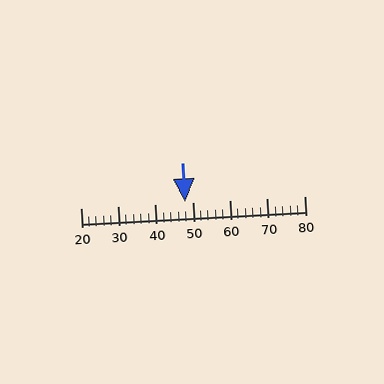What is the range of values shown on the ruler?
The ruler shows values from 20 to 80.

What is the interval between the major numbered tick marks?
The major tick marks are spaced 10 units apart.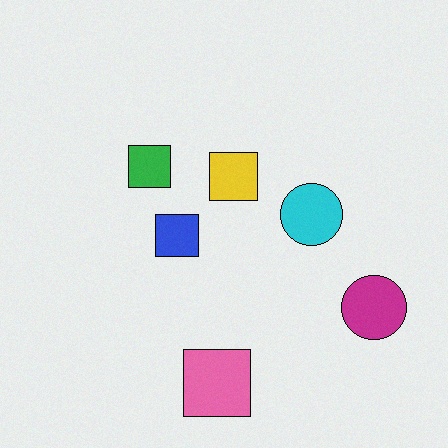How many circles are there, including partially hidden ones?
There are 2 circles.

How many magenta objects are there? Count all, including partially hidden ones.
There is 1 magenta object.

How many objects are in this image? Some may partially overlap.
There are 6 objects.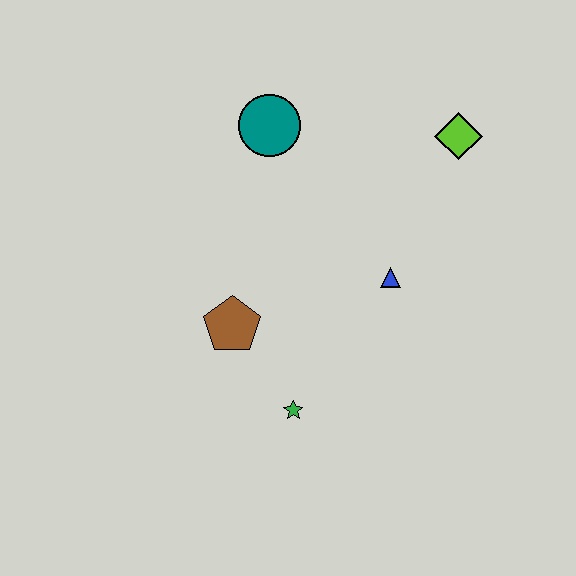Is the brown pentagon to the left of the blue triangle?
Yes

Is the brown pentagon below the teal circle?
Yes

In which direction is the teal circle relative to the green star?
The teal circle is above the green star.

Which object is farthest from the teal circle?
The green star is farthest from the teal circle.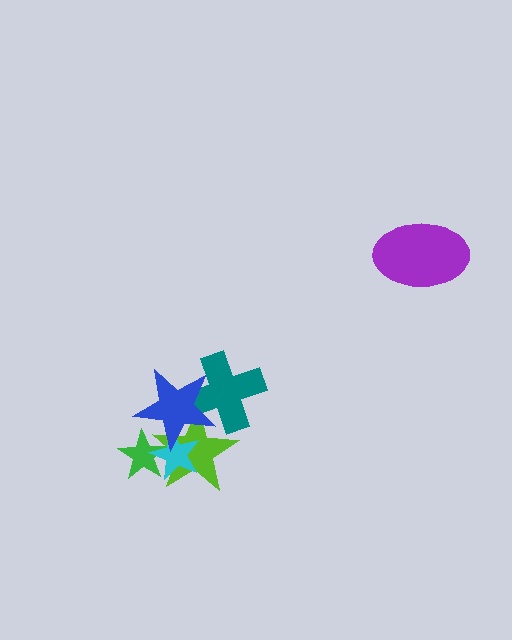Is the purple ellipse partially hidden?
No, no other shape covers it.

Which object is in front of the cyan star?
The blue star is in front of the cyan star.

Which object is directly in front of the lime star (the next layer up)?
The teal cross is directly in front of the lime star.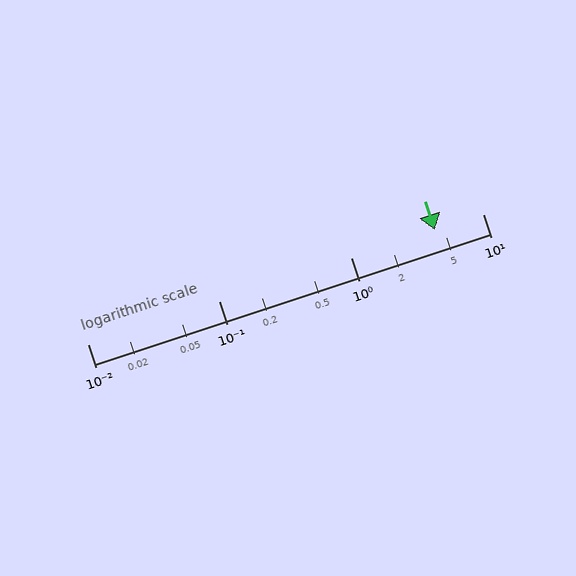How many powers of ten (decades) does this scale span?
The scale spans 3 decades, from 0.01 to 10.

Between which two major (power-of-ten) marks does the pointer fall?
The pointer is between 1 and 10.